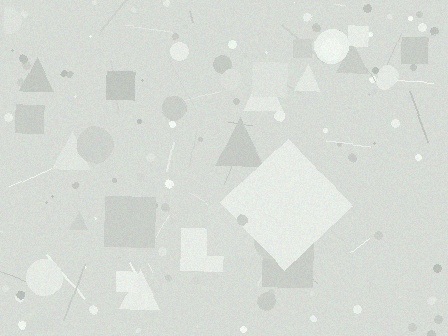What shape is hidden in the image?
A diamond is hidden in the image.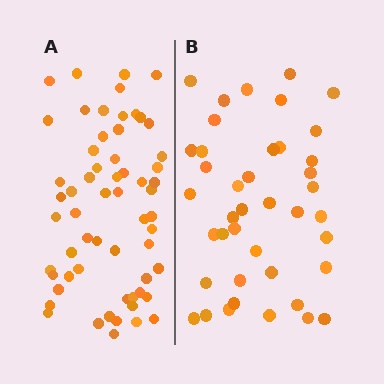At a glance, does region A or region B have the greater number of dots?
Region A (the left region) has more dots.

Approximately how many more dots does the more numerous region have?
Region A has approximately 20 more dots than region B.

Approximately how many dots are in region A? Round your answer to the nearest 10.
About 60 dots.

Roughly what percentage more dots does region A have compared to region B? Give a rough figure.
About 45% more.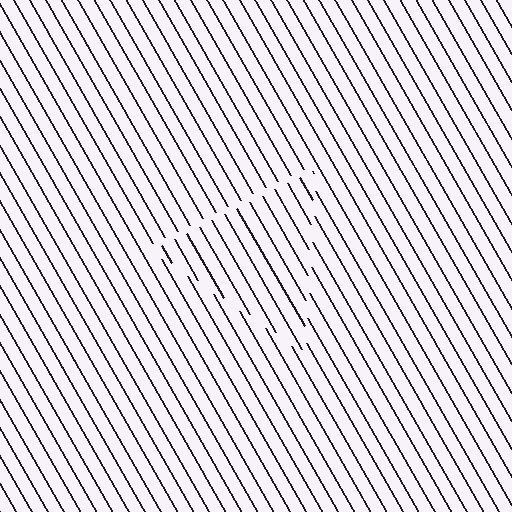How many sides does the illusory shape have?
3 sides — the line-ends trace a triangle.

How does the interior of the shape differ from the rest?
The interior of the shape contains the same grating, shifted by half a period — the contour is defined by the phase discontinuity where line-ends from the inner and outer gratings abut.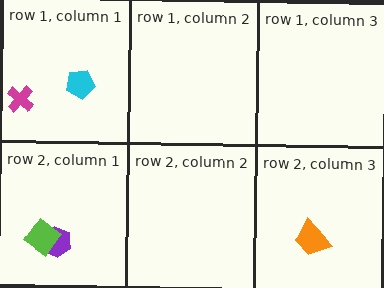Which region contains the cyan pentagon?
The row 1, column 1 region.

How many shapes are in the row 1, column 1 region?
2.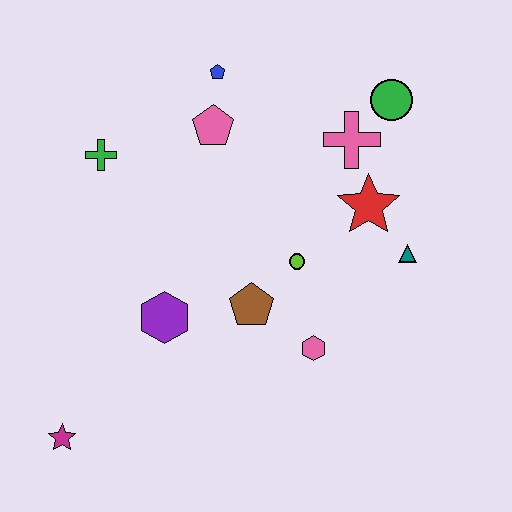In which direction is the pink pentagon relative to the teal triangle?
The pink pentagon is to the left of the teal triangle.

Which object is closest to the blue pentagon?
The pink pentagon is closest to the blue pentagon.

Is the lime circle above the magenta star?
Yes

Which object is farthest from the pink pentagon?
The magenta star is farthest from the pink pentagon.